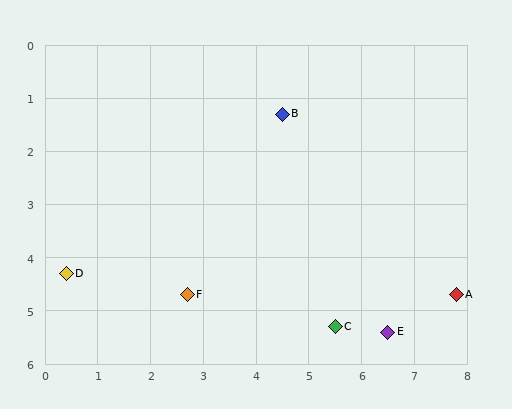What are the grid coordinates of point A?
Point A is at approximately (7.8, 4.7).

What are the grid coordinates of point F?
Point F is at approximately (2.7, 4.7).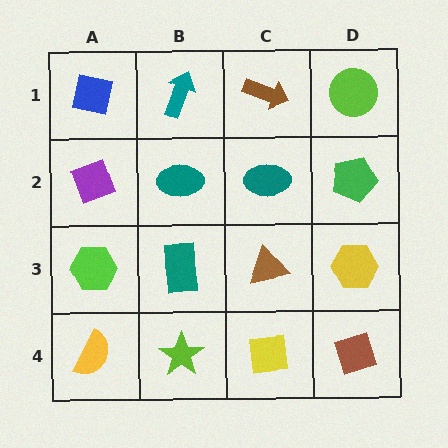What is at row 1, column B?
A teal arrow.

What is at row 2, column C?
A teal ellipse.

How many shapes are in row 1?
4 shapes.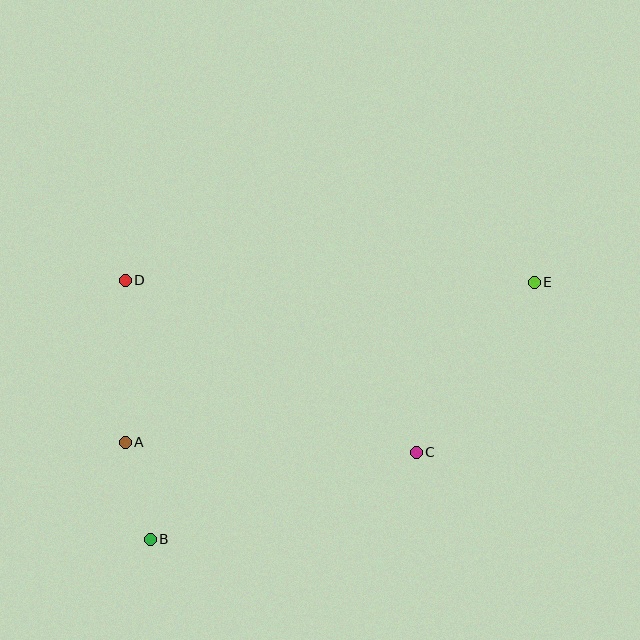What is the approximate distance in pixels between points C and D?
The distance between C and D is approximately 338 pixels.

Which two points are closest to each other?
Points A and B are closest to each other.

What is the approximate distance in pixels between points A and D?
The distance between A and D is approximately 162 pixels.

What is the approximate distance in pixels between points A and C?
The distance between A and C is approximately 291 pixels.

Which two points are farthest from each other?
Points B and E are farthest from each other.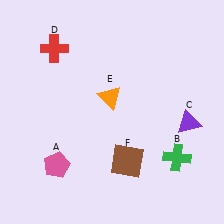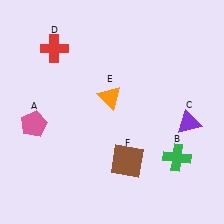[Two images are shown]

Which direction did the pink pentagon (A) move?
The pink pentagon (A) moved up.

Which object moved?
The pink pentagon (A) moved up.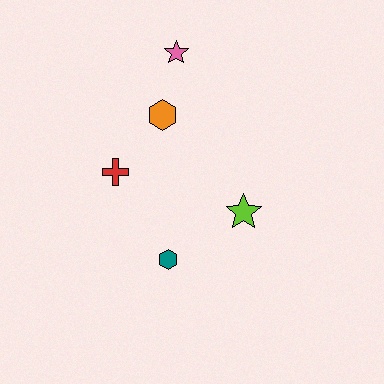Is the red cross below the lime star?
No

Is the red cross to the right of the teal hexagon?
No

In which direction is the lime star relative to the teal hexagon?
The lime star is to the right of the teal hexagon.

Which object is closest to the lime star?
The teal hexagon is closest to the lime star.